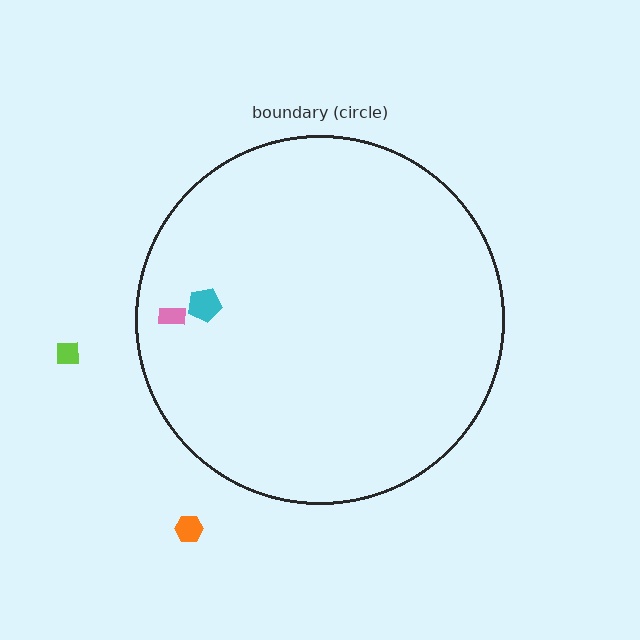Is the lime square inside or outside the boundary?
Outside.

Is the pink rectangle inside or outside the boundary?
Inside.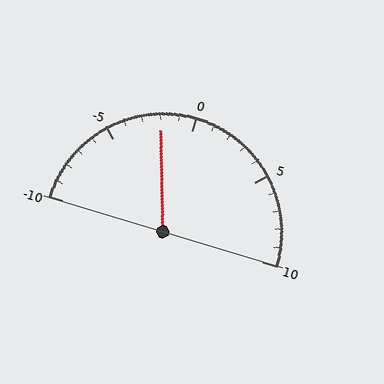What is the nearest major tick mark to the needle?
The nearest major tick mark is 0.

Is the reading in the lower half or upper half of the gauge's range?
The reading is in the lower half of the range (-10 to 10).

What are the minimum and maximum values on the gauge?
The gauge ranges from -10 to 10.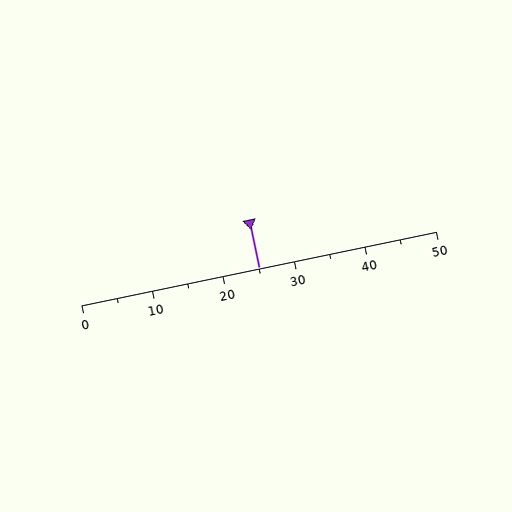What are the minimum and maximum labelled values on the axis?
The axis runs from 0 to 50.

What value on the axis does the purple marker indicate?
The marker indicates approximately 25.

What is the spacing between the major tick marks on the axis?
The major ticks are spaced 10 apart.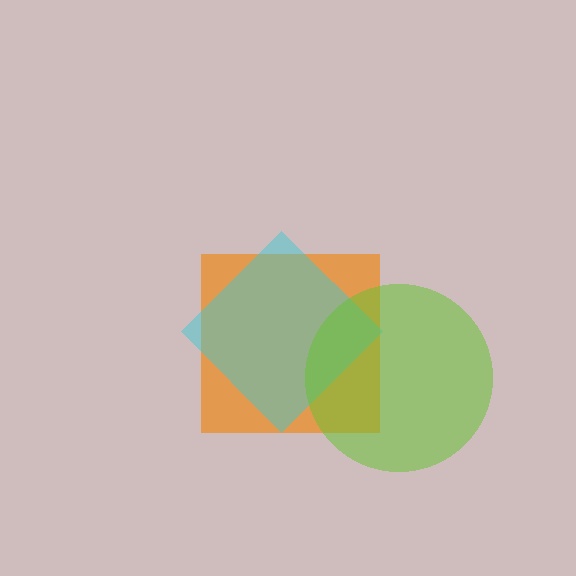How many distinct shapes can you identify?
There are 3 distinct shapes: an orange square, a cyan diamond, a lime circle.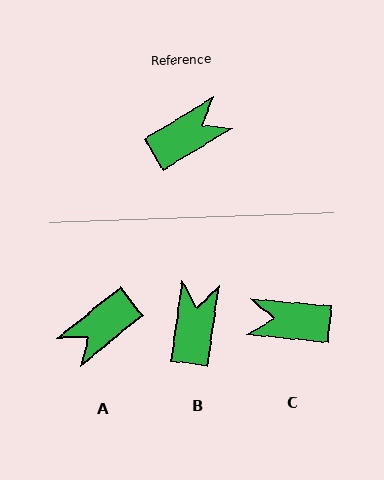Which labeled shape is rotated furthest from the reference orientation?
A, about 172 degrees away.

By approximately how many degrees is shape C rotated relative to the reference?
Approximately 143 degrees counter-clockwise.